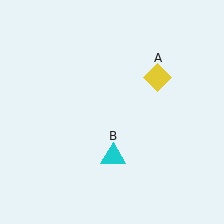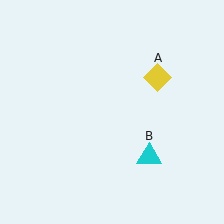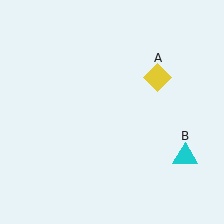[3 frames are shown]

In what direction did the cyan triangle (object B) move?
The cyan triangle (object B) moved right.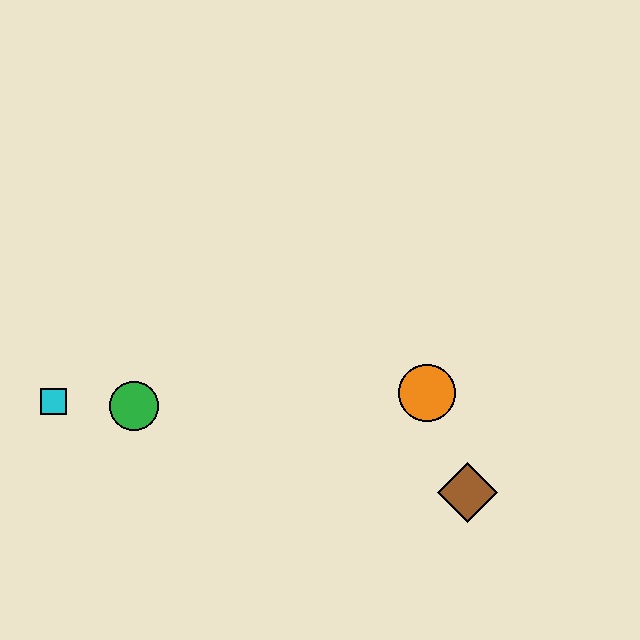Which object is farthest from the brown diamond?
The cyan square is farthest from the brown diamond.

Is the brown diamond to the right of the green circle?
Yes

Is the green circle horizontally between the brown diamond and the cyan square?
Yes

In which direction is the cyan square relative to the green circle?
The cyan square is to the left of the green circle.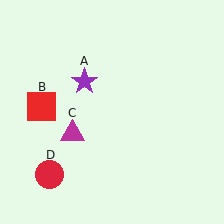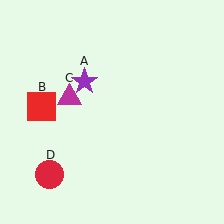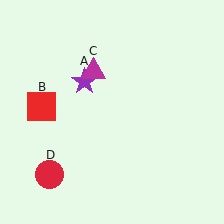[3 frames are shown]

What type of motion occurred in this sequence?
The magenta triangle (object C) rotated clockwise around the center of the scene.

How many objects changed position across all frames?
1 object changed position: magenta triangle (object C).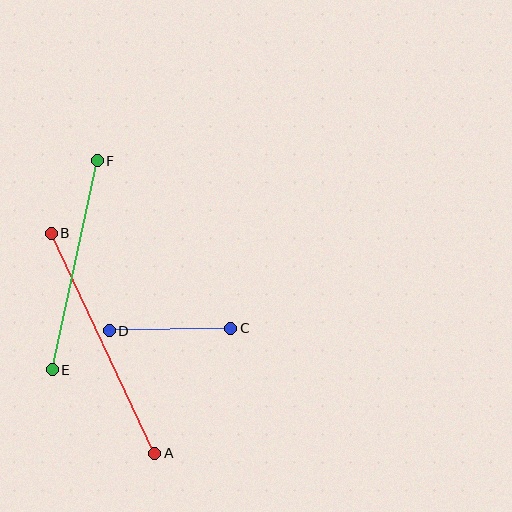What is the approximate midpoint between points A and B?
The midpoint is at approximately (103, 343) pixels.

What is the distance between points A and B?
The distance is approximately 243 pixels.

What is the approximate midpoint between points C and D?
The midpoint is at approximately (170, 330) pixels.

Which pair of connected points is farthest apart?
Points A and B are farthest apart.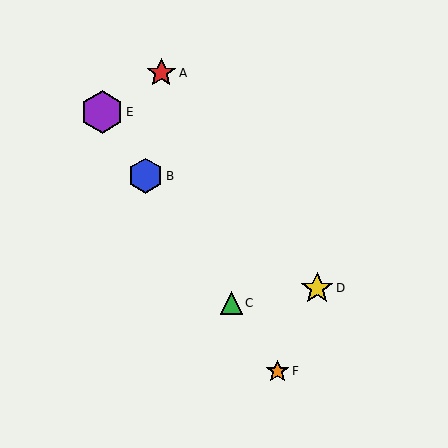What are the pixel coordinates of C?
Object C is at (231, 303).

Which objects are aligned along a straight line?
Objects B, C, E, F are aligned along a straight line.